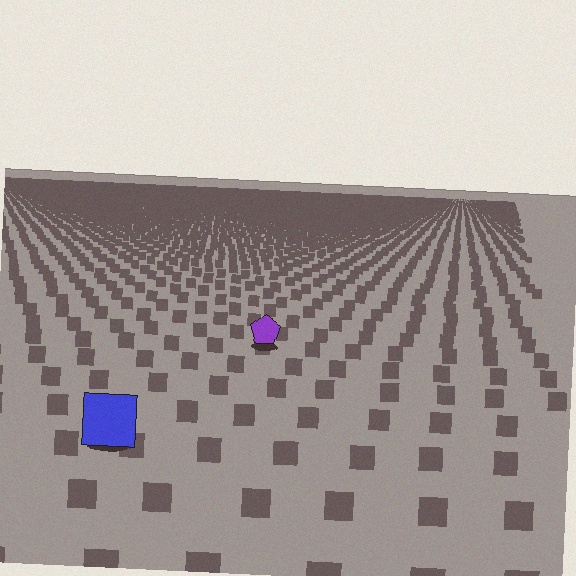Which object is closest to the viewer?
The blue square is closest. The texture marks near it are larger and more spread out.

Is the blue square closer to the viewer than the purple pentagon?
Yes. The blue square is closer — you can tell from the texture gradient: the ground texture is coarser near it.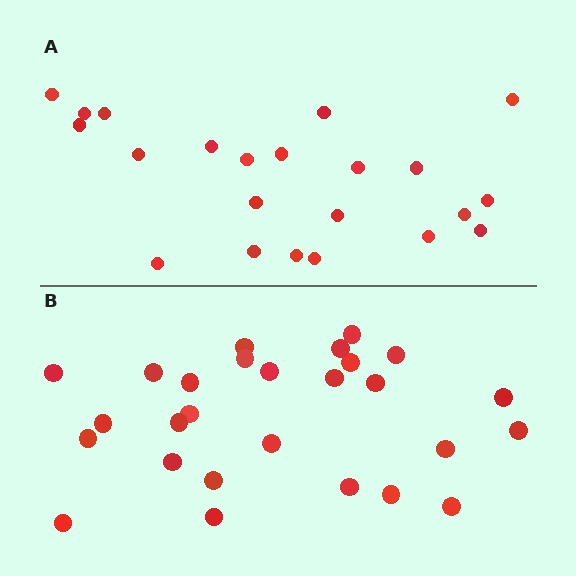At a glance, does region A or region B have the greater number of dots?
Region B (the bottom region) has more dots.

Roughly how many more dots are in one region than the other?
Region B has about 5 more dots than region A.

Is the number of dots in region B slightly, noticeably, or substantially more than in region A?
Region B has only slightly more — the two regions are fairly close. The ratio is roughly 1.2 to 1.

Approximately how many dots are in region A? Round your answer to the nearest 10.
About 20 dots. (The exact count is 22, which rounds to 20.)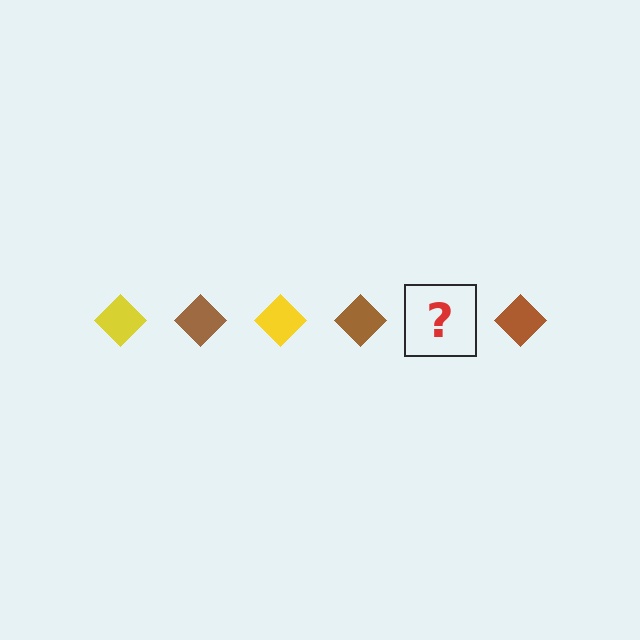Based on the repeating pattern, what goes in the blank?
The blank should be a yellow diamond.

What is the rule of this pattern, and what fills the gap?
The rule is that the pattern cycles through yellow, brown diamonds. The gap should be filled with a yellow diamond.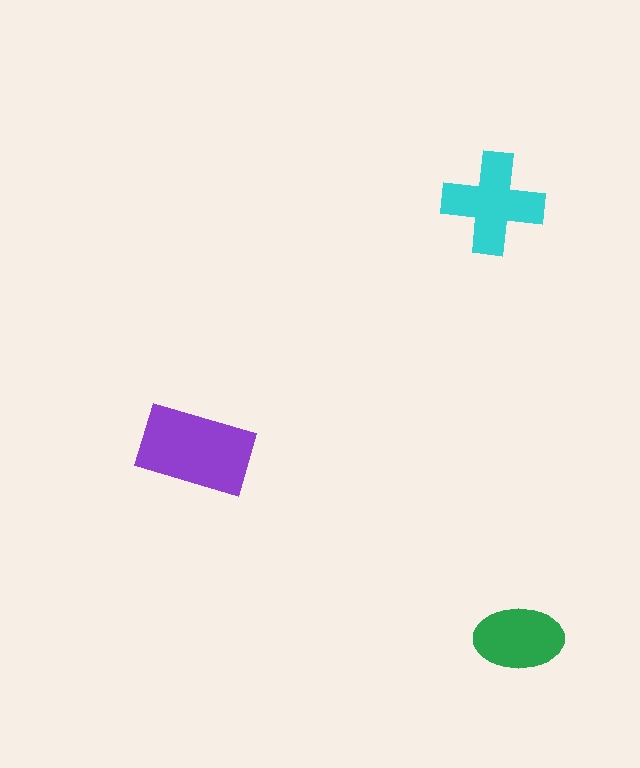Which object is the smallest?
The green ellipse.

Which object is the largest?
The purple rectangle.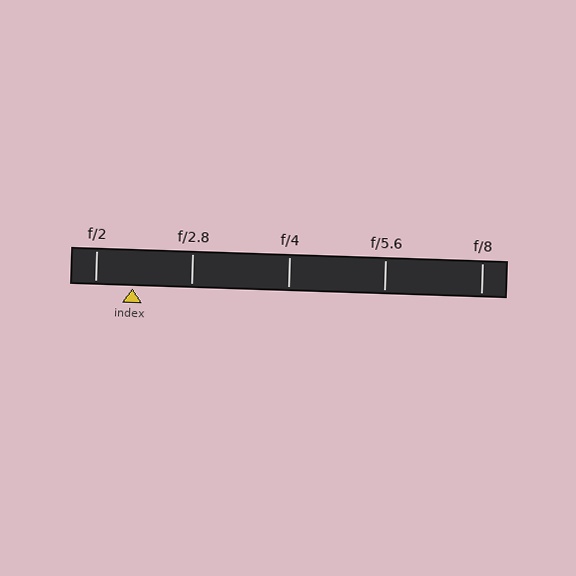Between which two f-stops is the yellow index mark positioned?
The index mark is between f/2 and f/2.8.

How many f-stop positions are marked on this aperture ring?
There are 5 f-stop positions marked.